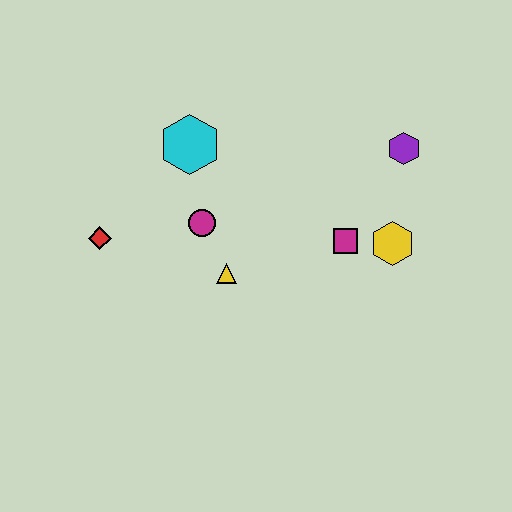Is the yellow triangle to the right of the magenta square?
No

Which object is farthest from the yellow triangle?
The purple hexagon is farthest from the yellow triangle.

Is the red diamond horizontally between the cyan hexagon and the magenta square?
No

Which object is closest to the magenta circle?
The yellow triangle is closest to the magenta circle.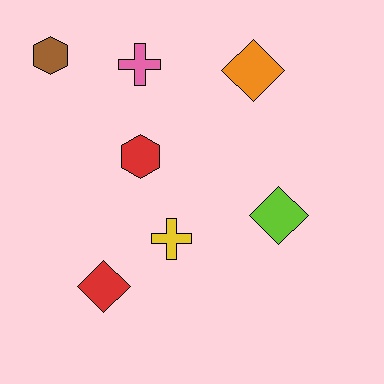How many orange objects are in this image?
There is 1 orange object.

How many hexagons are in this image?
There are 2 hexagons.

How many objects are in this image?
There are 7 objects.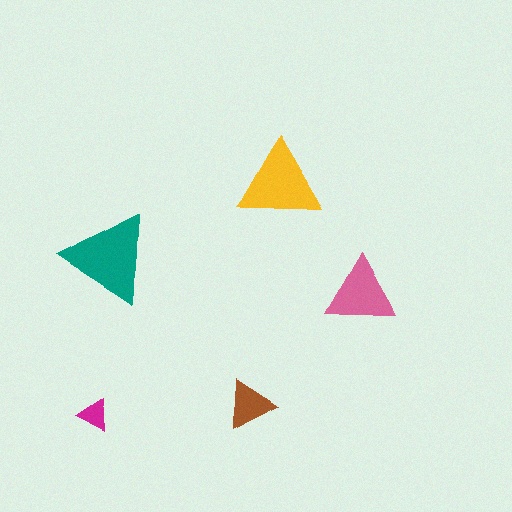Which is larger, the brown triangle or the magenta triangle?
The brown one.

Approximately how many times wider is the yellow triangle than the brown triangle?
About 1.5 times wider.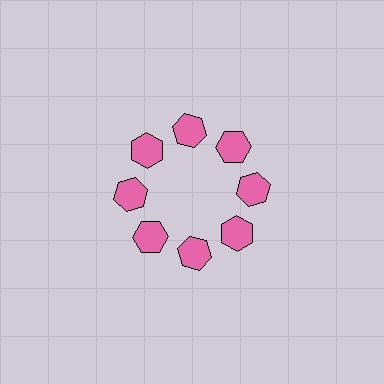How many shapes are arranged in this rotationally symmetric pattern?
There are 8 shapes, arranged in 8 groups of 1.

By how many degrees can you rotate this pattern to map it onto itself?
The pattern maps onto itself every 45 degrees of rotation.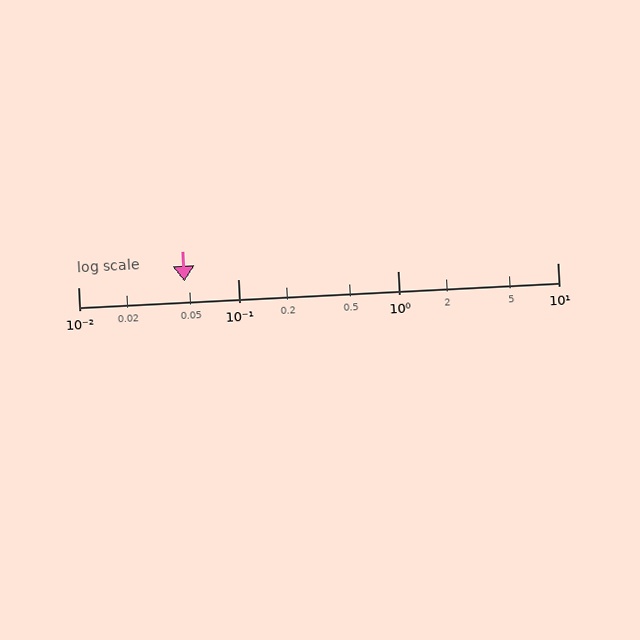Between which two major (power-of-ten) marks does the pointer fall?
The pointer is between 0.01 and 0.1.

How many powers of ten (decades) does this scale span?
The scale spans 3 decades, from 0.01 to 10.